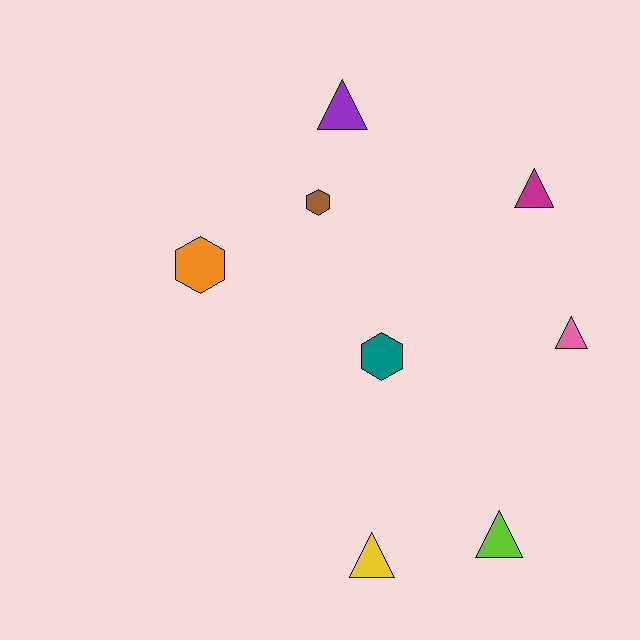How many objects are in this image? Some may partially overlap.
There are 8 objects.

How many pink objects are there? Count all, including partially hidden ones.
There is 1 pink object.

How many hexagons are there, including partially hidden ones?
There are 3 hexagons.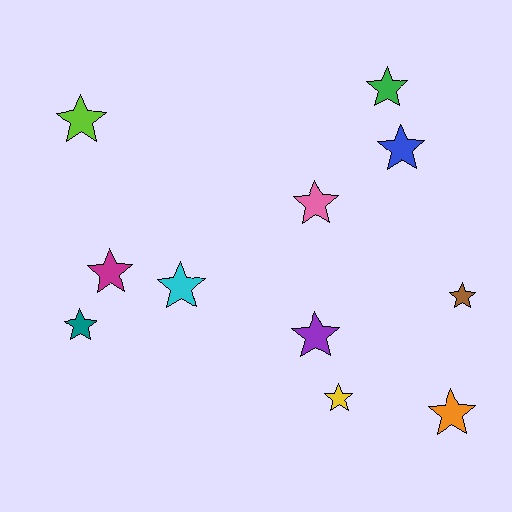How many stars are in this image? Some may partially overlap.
There are 11 stars.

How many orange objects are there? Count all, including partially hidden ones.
There is 1 orange object.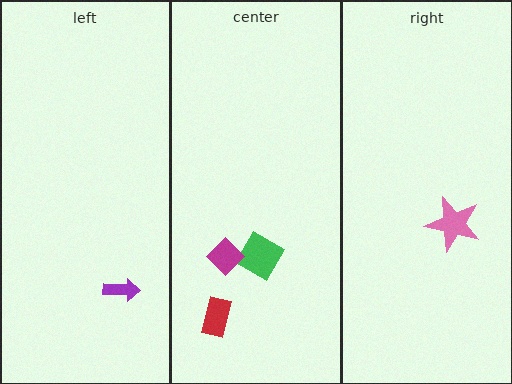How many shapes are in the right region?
1.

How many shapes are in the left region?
1.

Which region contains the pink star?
The right region.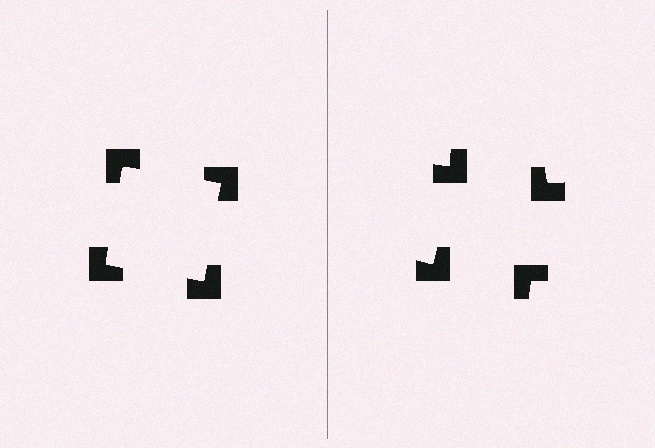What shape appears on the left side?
An illusory square.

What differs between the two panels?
The notched squares are positioned identically on both sides; only the wedge orientations differ. On the left they align to a square; on the right they are misaligned.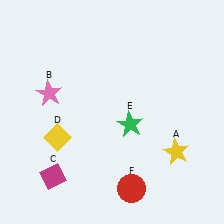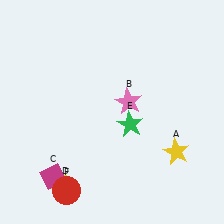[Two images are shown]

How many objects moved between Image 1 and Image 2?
3 objects moved between the two images.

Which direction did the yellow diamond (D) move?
The yellow diamond (D) moved down.